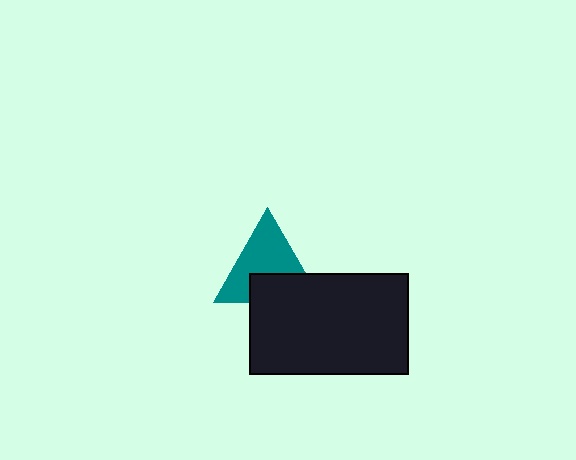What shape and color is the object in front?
The object in front is a black rectangle.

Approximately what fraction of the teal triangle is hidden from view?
Roughly 36% of the teal triangle is hidden behind the black rectangle.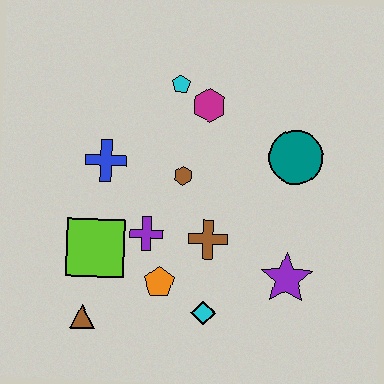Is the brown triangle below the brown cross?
Yes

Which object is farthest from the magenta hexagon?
The brown triangle is farthest from the magenta hexagon.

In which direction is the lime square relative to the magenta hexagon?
The lime square is below the magenta hexagon.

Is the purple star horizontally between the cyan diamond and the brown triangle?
No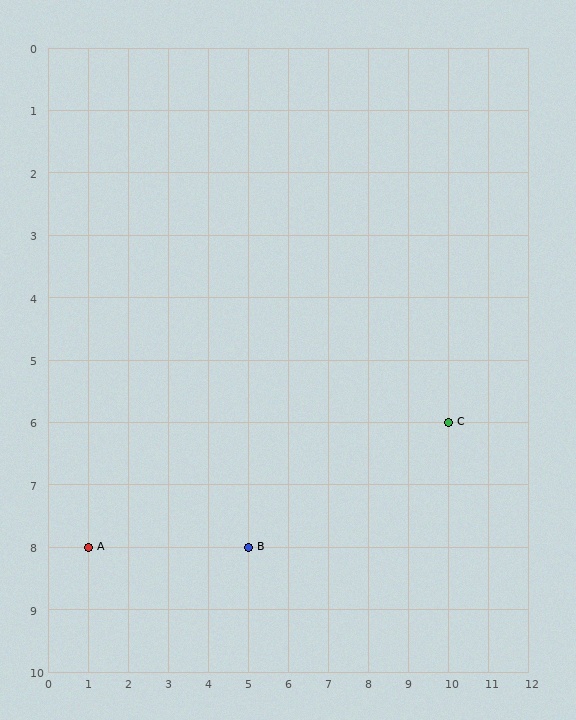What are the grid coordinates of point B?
Point B is at grid coordinates (5, 8).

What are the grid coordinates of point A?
Point A is at grid coordinates (1, 8).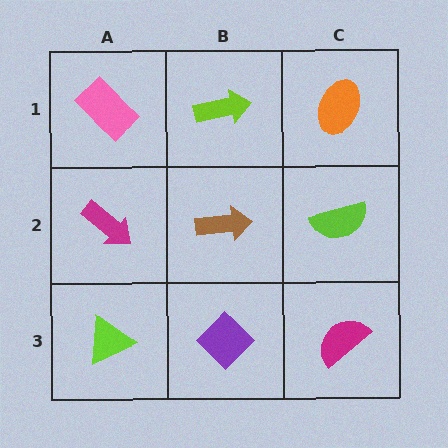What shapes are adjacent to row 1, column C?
A lime semicircle (row 2, column C), a lime arrow (row 1, column B).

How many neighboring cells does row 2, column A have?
3.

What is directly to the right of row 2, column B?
A lime semicircle.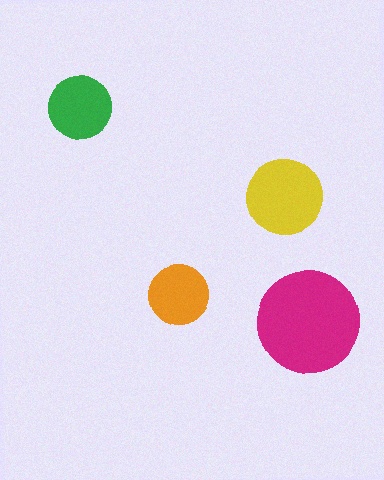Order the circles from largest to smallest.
the magenta one, the yellow one, the green one, the orange one.